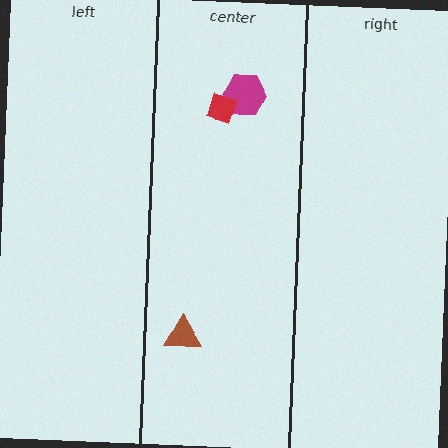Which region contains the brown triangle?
The center region.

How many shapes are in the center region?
3.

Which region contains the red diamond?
The center region.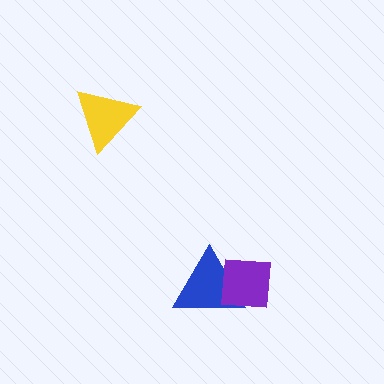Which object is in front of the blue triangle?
The purple square is in front of the blue triangle.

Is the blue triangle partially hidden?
Yes, it is partially covered by another shape.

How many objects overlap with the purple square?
1 object overlaps with the purple square.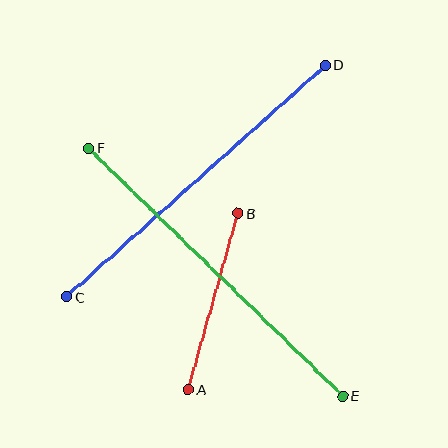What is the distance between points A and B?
The distance is approximately 183 pixels.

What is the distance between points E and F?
The distance is approximately 355 pixels.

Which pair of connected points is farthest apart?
Points E and F are farthest apart.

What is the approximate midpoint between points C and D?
The midpoint is at approximately (196, 181) pixels.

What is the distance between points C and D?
The distance is approximately 347 pixels.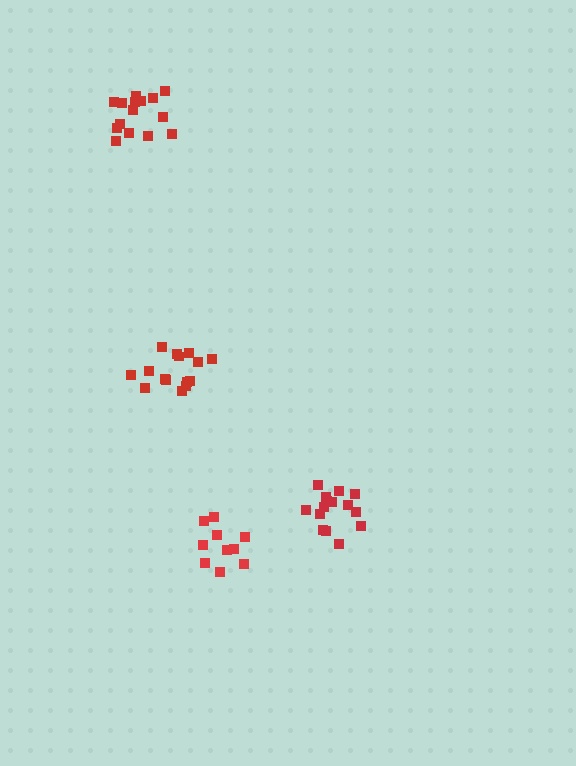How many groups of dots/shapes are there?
There are 4 groups.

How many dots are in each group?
Group 1: 15 dots, Group 2: 15 dots, Group 3: 15 dots, Group 4: 10 dots (55 total).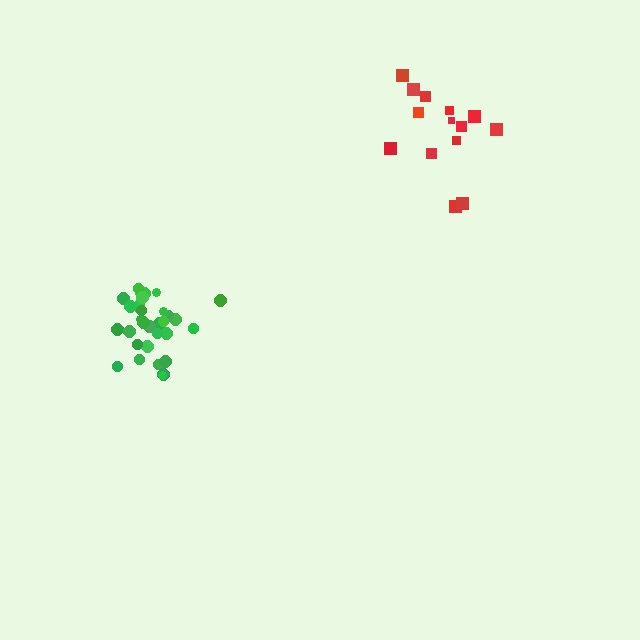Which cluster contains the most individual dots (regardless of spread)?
Green (31).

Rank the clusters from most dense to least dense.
green, red.